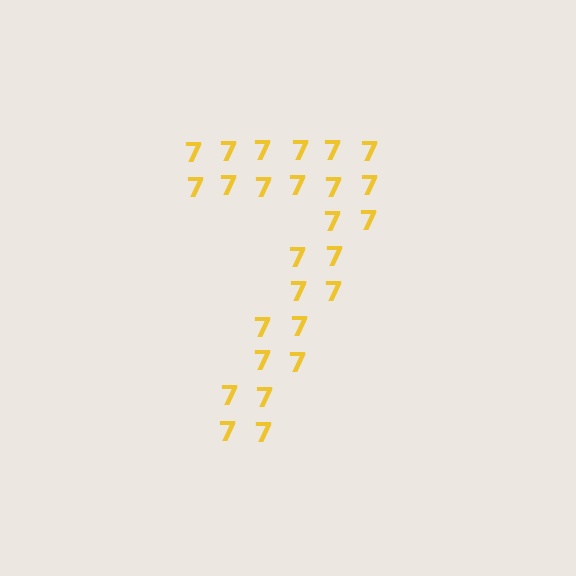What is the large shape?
The large shape is the digit 7.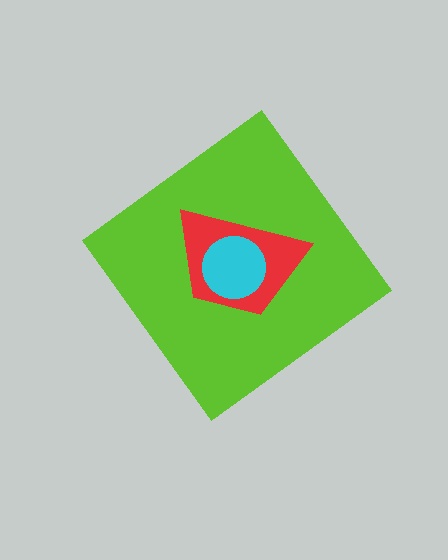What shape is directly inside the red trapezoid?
The cyan circle.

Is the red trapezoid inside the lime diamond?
Yes.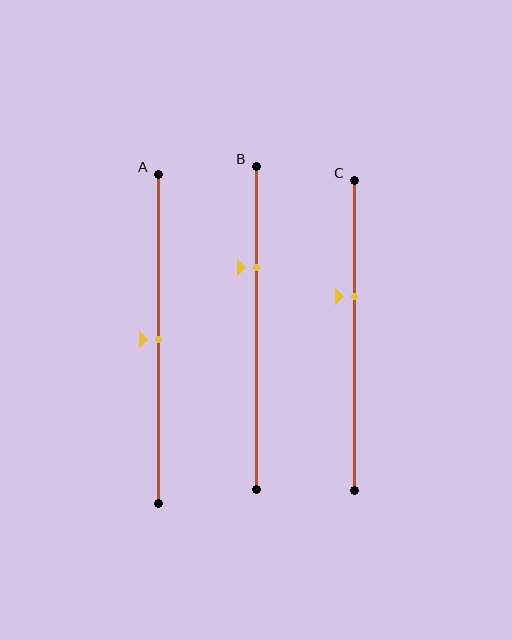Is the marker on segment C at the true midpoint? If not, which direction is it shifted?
No, the marker on segment C is shifted upward by about 13% of the segment length.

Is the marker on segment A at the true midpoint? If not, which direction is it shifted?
Yes, the marker on segment A is at the true midpoint.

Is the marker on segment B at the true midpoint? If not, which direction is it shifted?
No, the marker on segment B is shifted upward by about 19% of the segment length.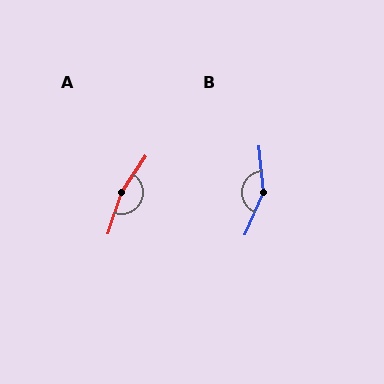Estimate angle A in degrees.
Approximately 164 degrees.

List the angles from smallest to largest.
B (151°), A (164°).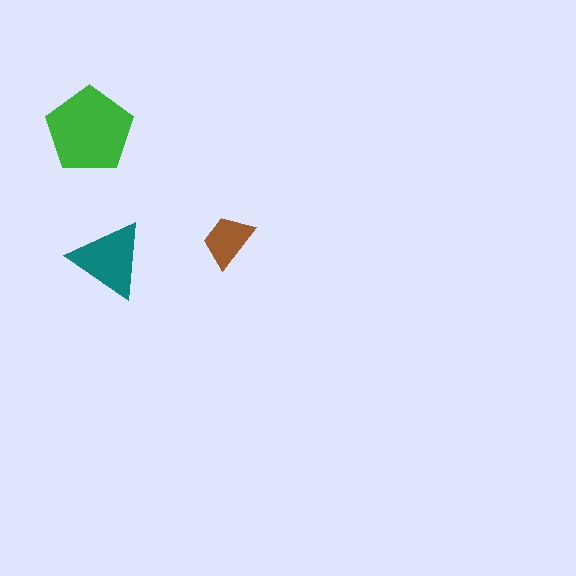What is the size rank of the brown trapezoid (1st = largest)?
3rd.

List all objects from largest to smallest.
The green pentagon, the teal triangle, the brown trapezoid.